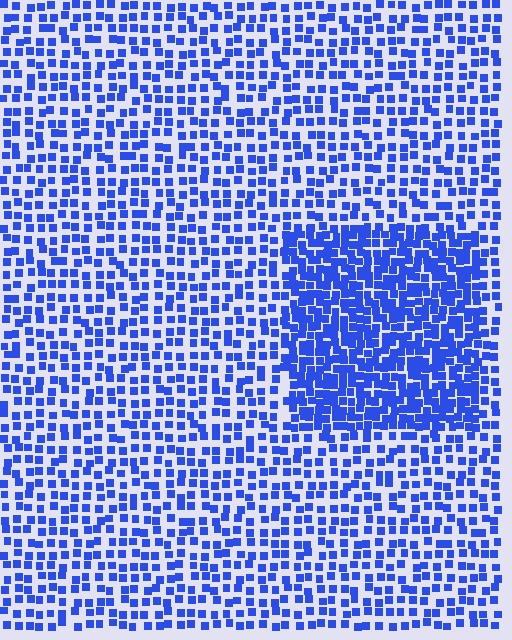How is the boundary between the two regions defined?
The boundary is defined by a change in element density (approximately 2.0x ratio). All elements are the same color, size, and shape.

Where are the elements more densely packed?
The elements are more densely packed inside the rectangle boundary.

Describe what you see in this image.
The image contains small blue elements arranged at two different densities. A rectangle-shaped region is visible where the elements are more densely packed than the surrounding area.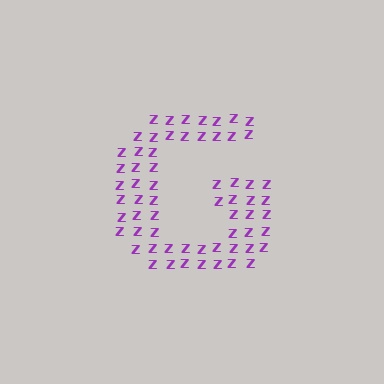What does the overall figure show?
The overall figure shows the letter G.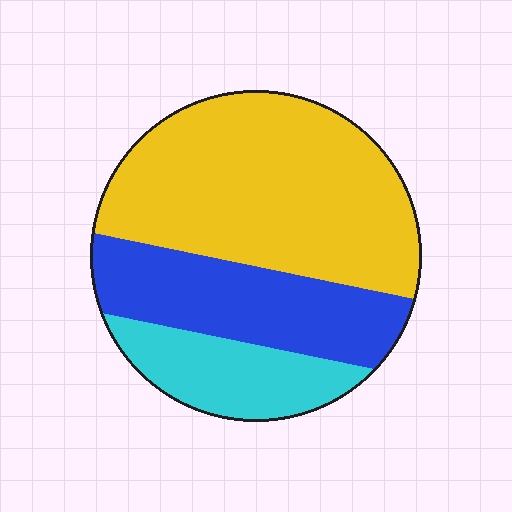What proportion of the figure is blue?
Blue covers roughly 30% of the figure.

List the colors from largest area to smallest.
From largest to smallest: yellow, blue, cyan.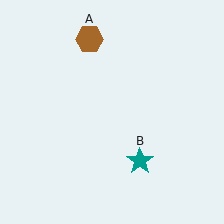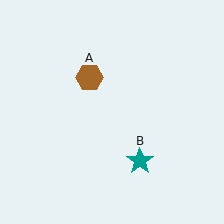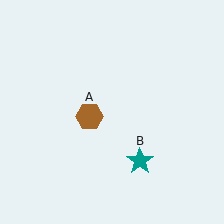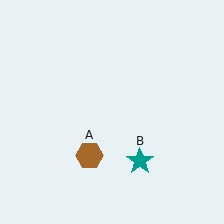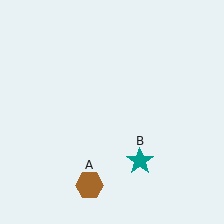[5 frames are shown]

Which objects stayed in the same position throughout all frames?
Teal star (object B) remained stationary.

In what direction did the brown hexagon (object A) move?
The brown hexagon (object A) moved down.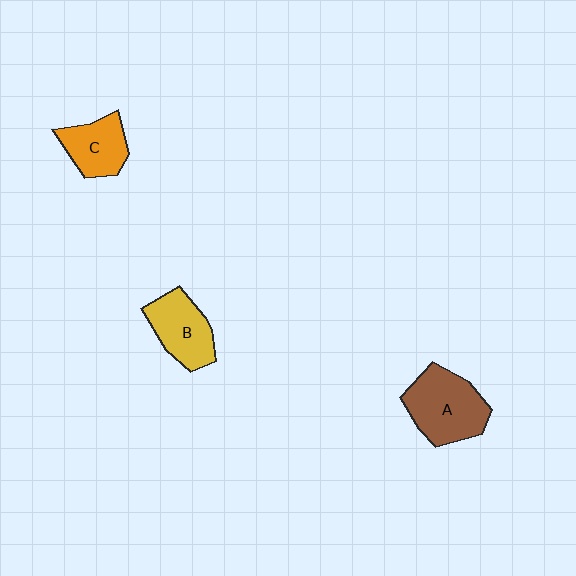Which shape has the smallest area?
Shape C (orange).